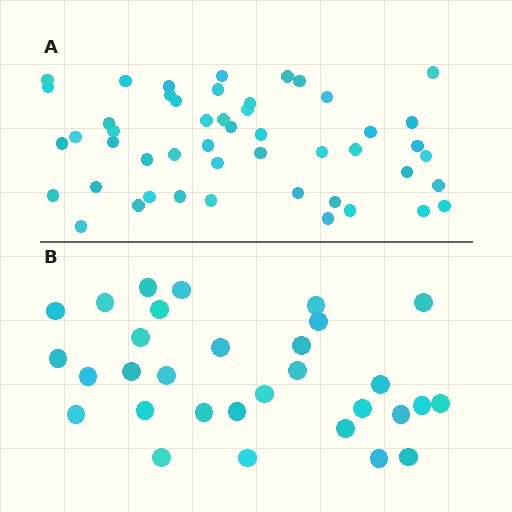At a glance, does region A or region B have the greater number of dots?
Region A (the top region) has more dots.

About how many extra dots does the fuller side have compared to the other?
Region A has approximately 20 more dots than region B.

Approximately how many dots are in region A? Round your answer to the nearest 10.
About 50 dots. (The exact count is 49, which rounds to 50.)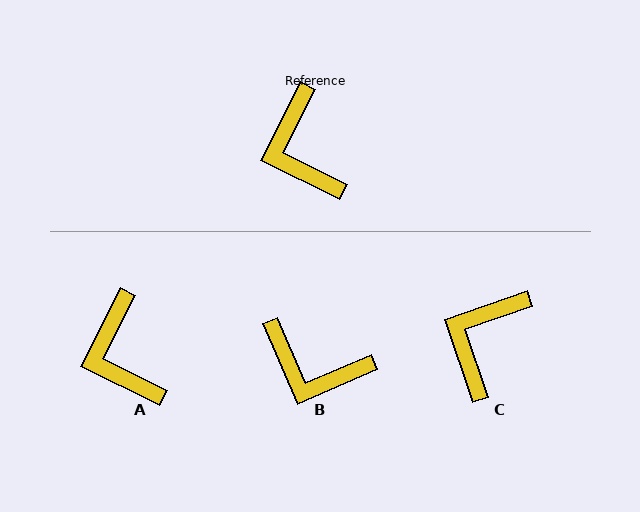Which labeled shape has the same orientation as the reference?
A.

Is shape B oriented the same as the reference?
No, it is off by about 50 degrees.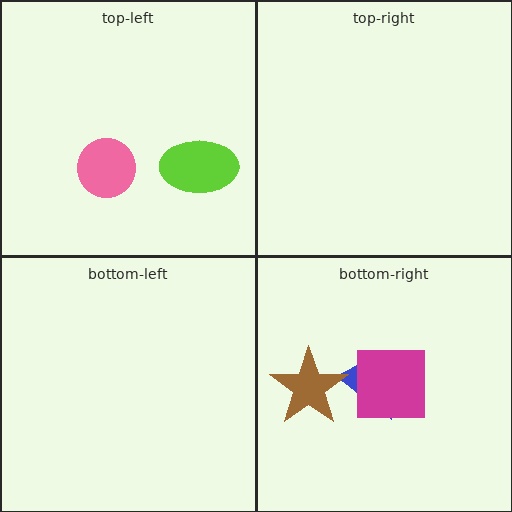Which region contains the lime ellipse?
The top-left region.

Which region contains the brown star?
The bottom-right region.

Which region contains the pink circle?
The top-left region.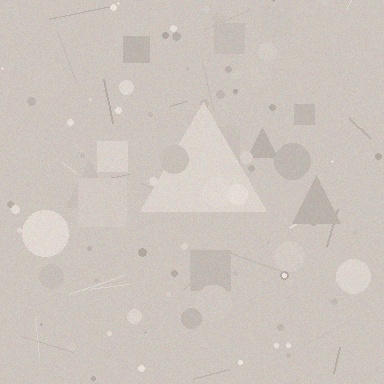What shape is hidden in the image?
A triangle is hidden in the image.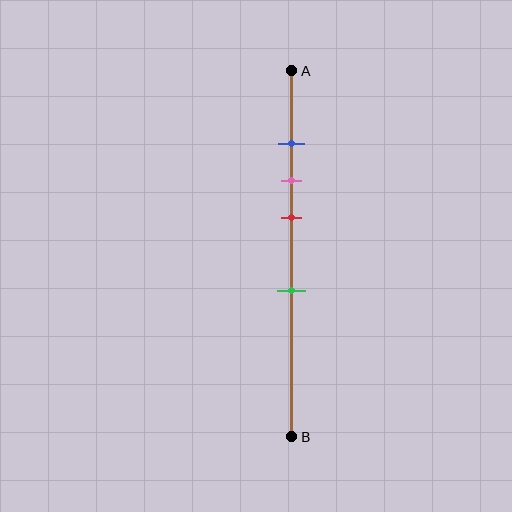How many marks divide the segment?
There are 4 marks dividing the segment.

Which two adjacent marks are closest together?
The blue and pink marks are the closest adjacent pair.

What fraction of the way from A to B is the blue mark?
The blue mark is approximately 20% (0.2) of the way from A to B.